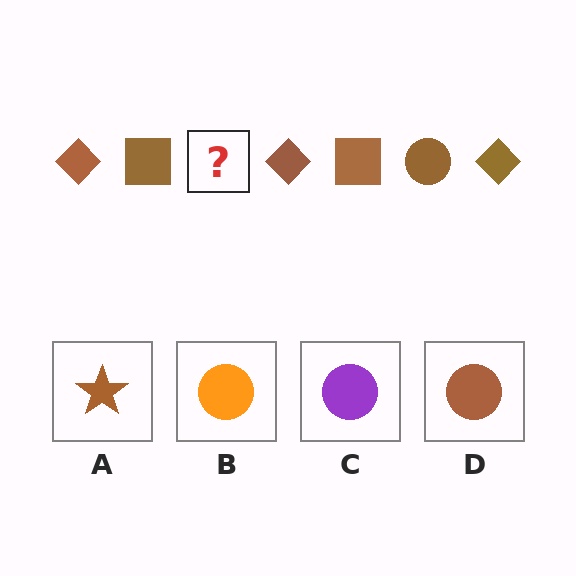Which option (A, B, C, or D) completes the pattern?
D.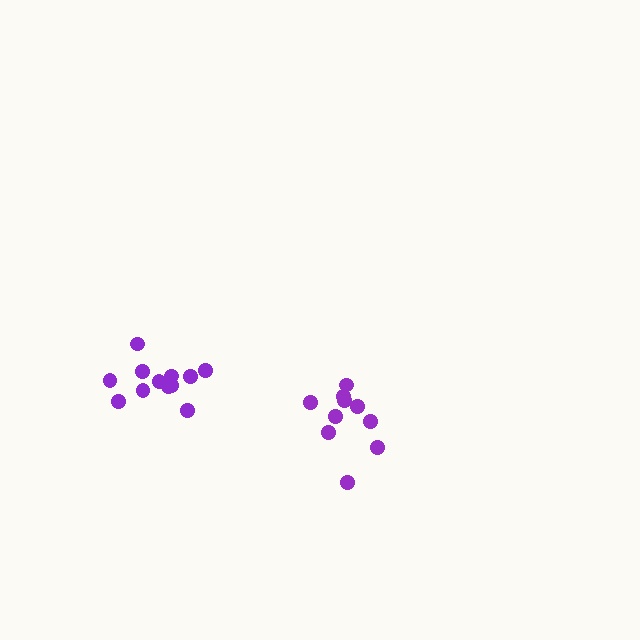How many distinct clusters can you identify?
There are 2 distinct clusters.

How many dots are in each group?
Group 1: 10 dots, Group 2: 12 dots (22 total).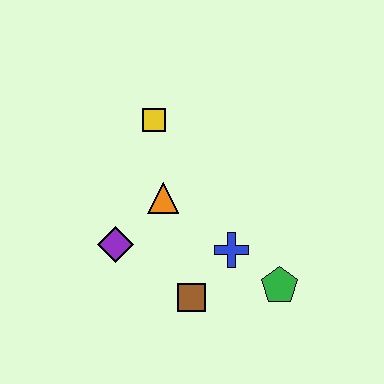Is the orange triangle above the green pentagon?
Yes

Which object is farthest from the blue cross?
The yellow square is farthest from the blue cross.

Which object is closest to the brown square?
The blue cross is closest to the brown square.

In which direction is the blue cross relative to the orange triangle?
The blue cross is to the right of the orange triangle.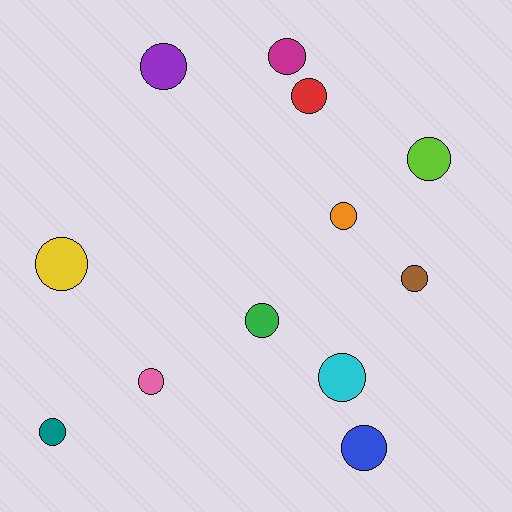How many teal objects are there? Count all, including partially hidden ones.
There is 1 teal object.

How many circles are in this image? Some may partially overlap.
There are 12 circles.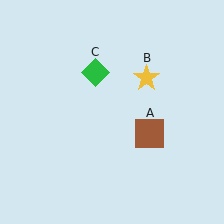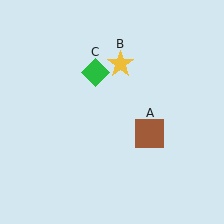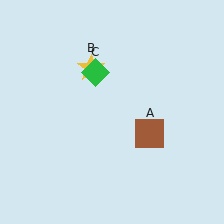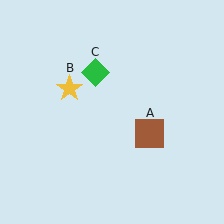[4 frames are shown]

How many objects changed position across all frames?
1 object changed position: yellow star (object B).